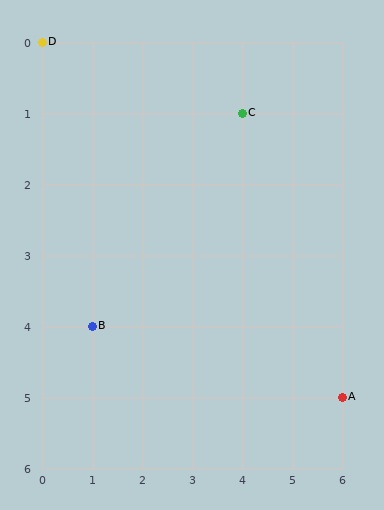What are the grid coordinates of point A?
Point A is at grid coordinates (6, 5).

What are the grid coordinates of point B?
Point B is at grid coordinates (1, 4).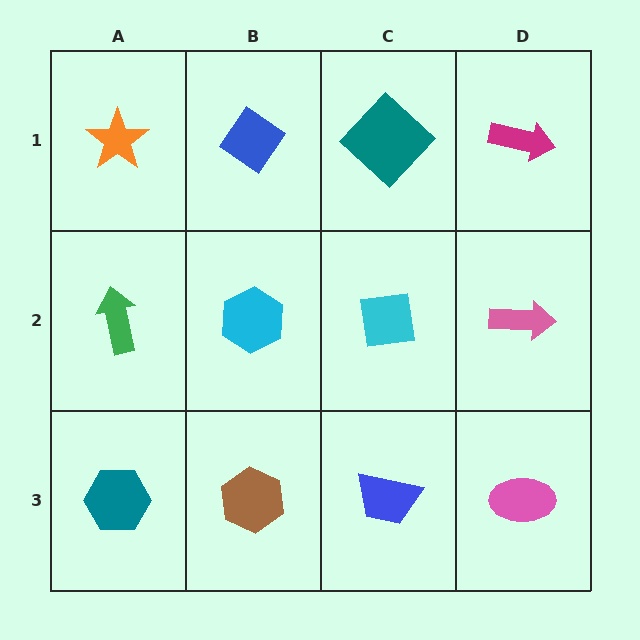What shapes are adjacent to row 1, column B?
A cyan hexagon (row 2, column B), an orange star (row 1, column A), a teal diamond (row 1, column C).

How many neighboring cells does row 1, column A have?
2.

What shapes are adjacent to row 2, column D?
A magenta arrow (row 1, column D), a pink ellipse (row 3, column D), a cyan square (row 2, column C).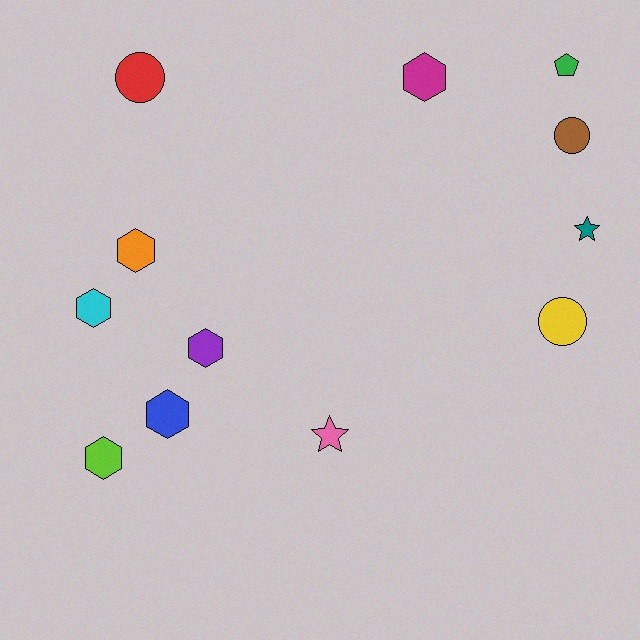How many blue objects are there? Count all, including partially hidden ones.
There is 1 blue object.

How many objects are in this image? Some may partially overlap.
There are 12 objects.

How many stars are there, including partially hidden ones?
There are 2 stars.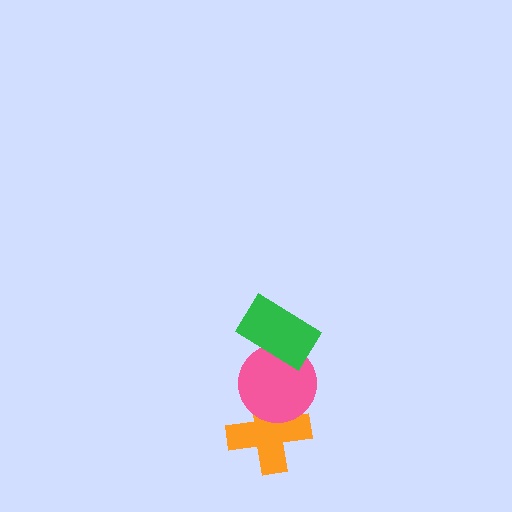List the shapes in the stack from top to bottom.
From top to bottom: the green rectangle, the pink circle, the orange cross.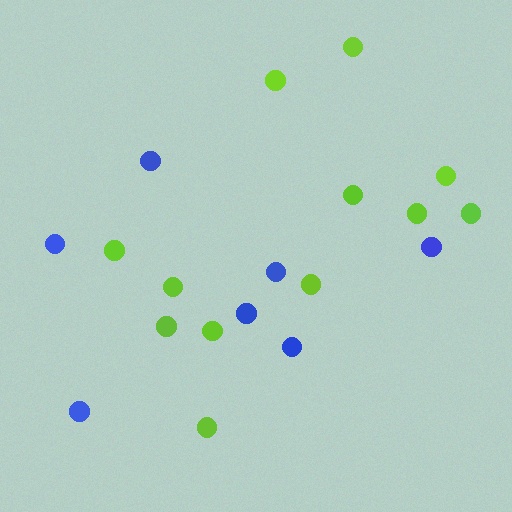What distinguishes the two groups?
There are 2 groups: one group of blue circles (7) and one group of lime circles (12).